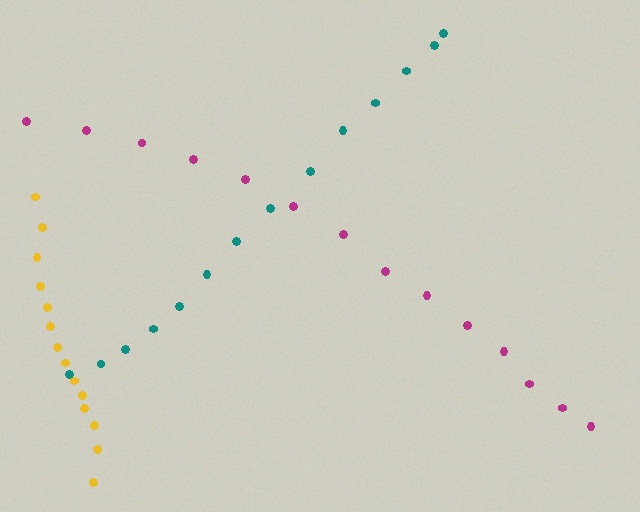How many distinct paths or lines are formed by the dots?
There are 3 distinct paths.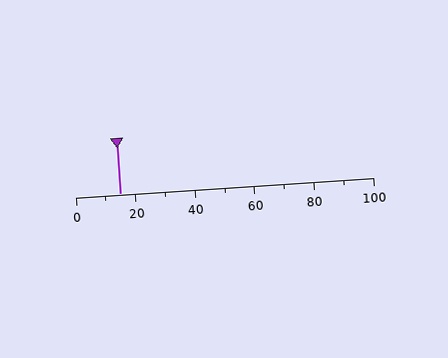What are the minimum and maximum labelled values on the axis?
The axis runs from 0 to 100.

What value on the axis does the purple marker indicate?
The marker indicates approximately 15.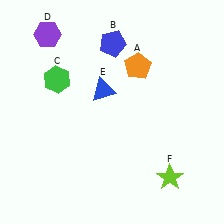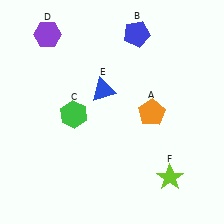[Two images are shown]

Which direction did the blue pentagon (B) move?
The blue pentagon (B) moved right.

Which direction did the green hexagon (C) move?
The green hexagon (C) moved down.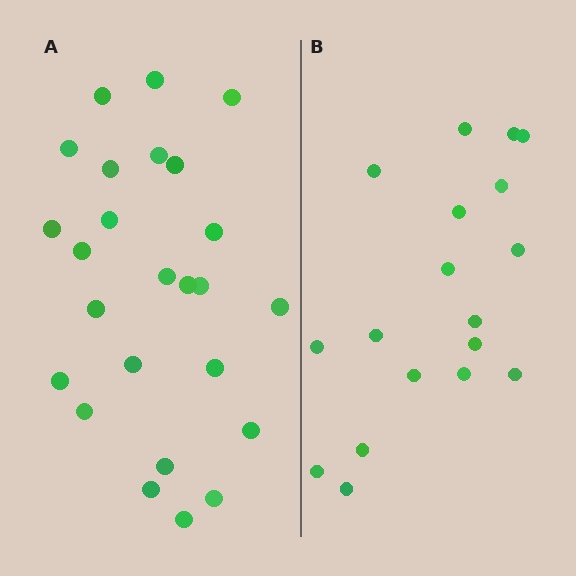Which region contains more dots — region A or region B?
Region A (the left region) has more dots.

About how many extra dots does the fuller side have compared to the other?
Region A has roughly 8 or so more dots than region B.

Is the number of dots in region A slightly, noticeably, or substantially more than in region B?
Region A has noticeably more, but not dramatically so. The ratio is roughly 1.4 to 1.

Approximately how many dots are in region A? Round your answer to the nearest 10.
About 20 dots. (The exact count is 25, which rounds to 20.)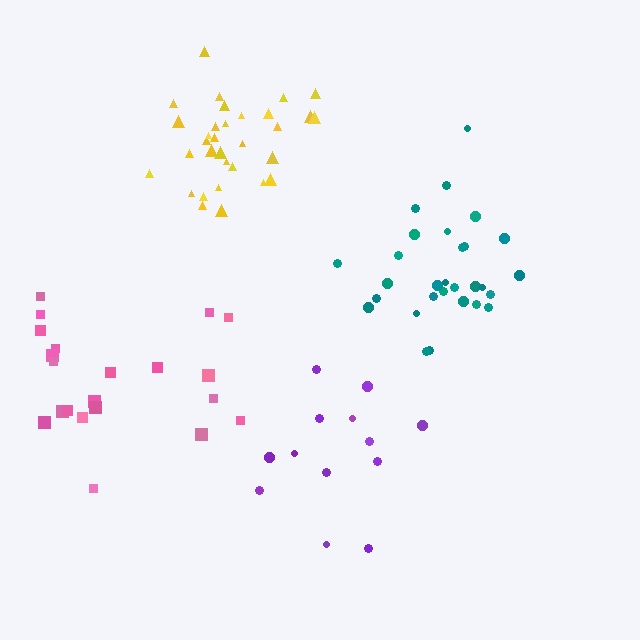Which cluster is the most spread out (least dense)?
Purple.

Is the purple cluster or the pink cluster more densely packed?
Pink.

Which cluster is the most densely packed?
Yellow.